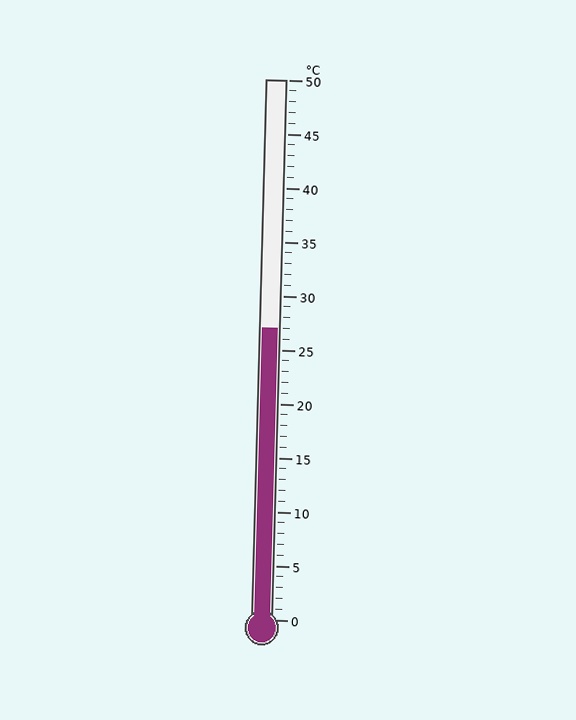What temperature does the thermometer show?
The thermometer shows approximately 27°C.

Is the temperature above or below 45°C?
The temperature is below 45°C.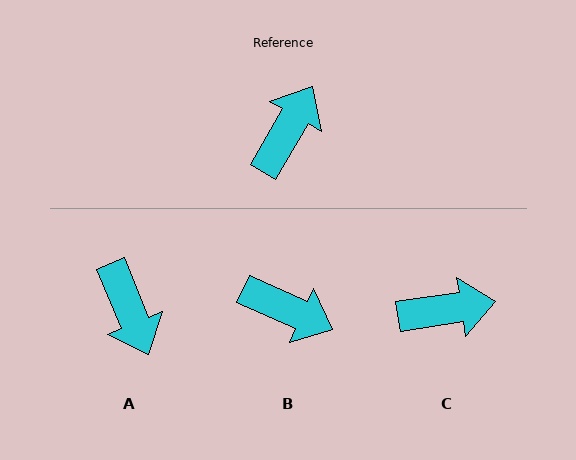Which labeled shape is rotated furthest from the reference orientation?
A, about 127 degrees away.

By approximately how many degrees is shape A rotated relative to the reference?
Approximately 127 degrees clockwise.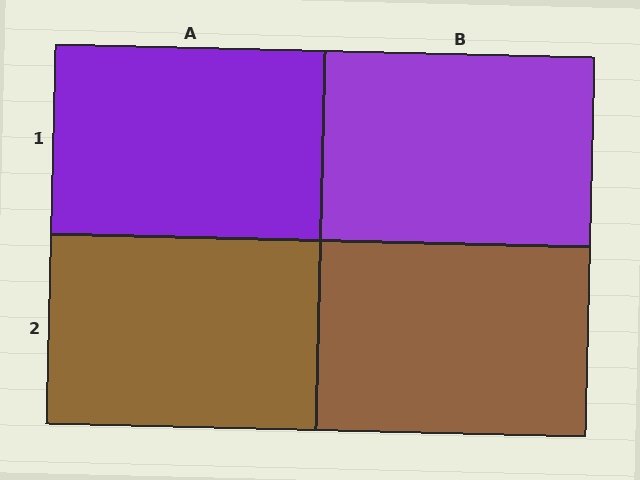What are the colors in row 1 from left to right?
Purple, purple.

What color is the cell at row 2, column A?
Brown.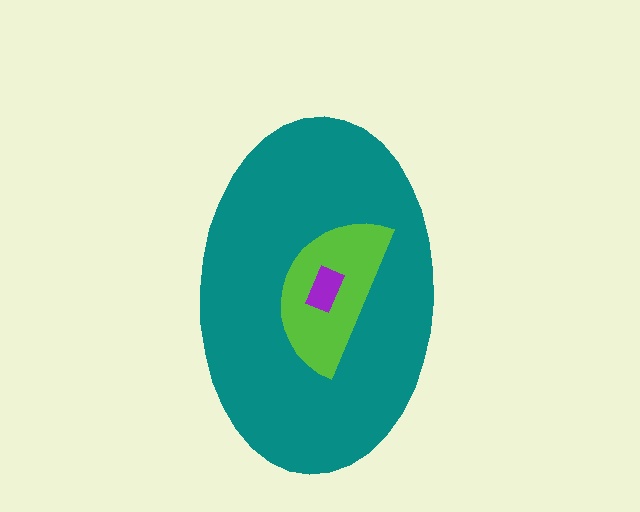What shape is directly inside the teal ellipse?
The lime semicircle.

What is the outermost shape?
The teal ellipse.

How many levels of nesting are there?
3.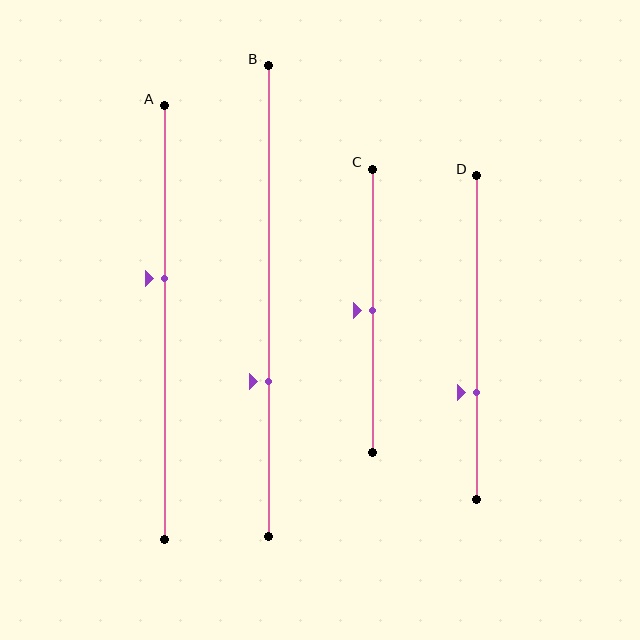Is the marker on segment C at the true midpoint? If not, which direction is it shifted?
Yes, the marker on segment C is at the true midpoint.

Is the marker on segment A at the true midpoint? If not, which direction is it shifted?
No, the marker on segment A is shifted upward by about 10% of the segment length.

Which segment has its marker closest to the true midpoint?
Segment C has its marker closest to the true midpoint.